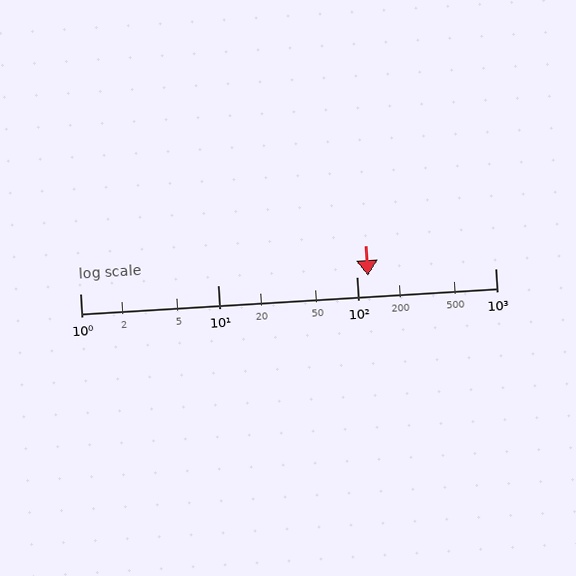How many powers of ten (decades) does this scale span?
The scale spans 3 decades, from 1 to 1000.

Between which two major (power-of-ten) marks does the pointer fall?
The pointer is between 100 and 1000.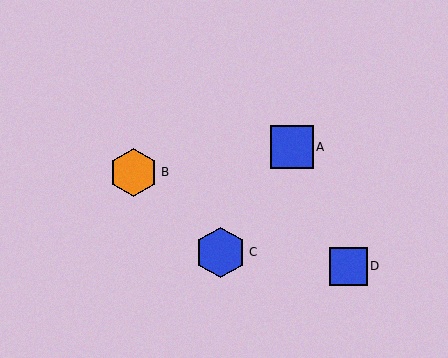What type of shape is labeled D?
Shape D is a blue square.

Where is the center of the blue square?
The center of the blue square is at (292, 147).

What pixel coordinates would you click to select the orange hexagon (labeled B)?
Click at (134, 172) to select the orange hexagon B.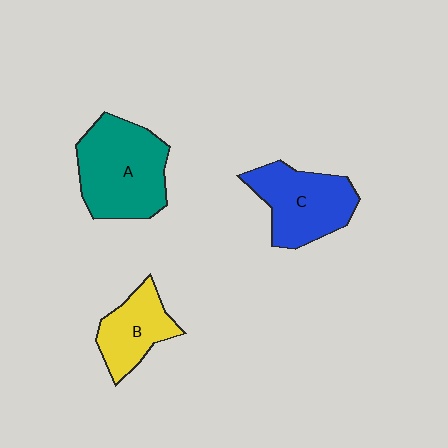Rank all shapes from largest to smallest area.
From largest to smallest: A (teal), C (blue), B (yellow).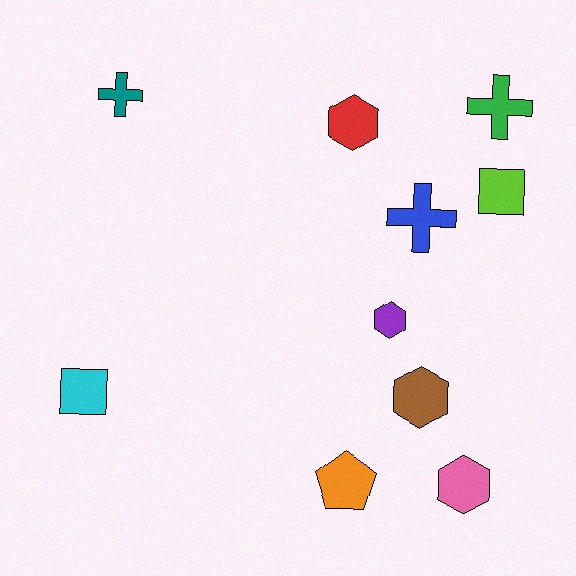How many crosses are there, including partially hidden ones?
There are 3 crosses.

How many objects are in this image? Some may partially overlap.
There are 10 objects.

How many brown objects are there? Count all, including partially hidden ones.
There is 1 brown object.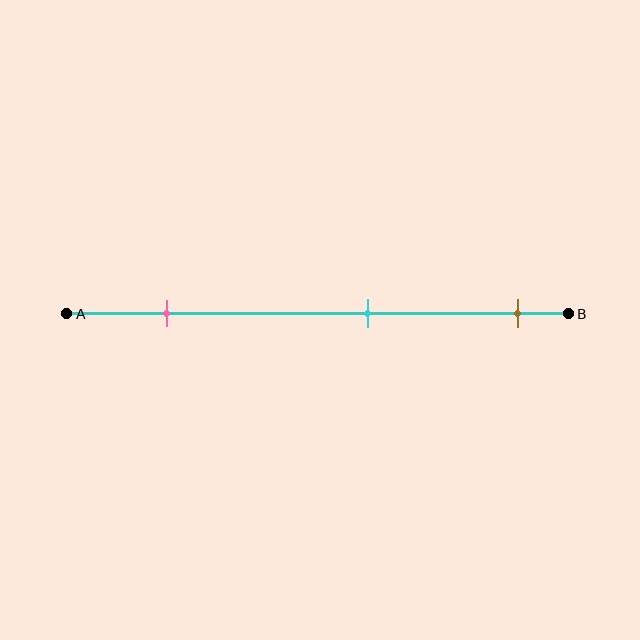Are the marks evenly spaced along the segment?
Yes, the marks are approximately evenly spaced.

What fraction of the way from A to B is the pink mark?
The pink mark is approximately 20% (0.2) of the way from A to B.